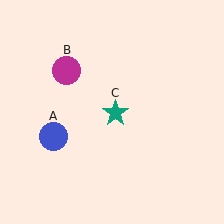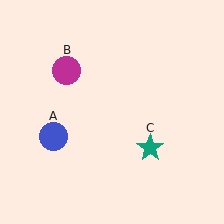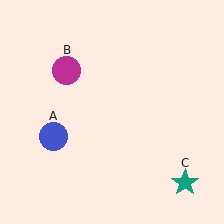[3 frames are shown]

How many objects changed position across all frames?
1 object changed position: teal star (object C).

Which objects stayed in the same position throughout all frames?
Blue circle (object A) and magenta circle (object B) remained stationary.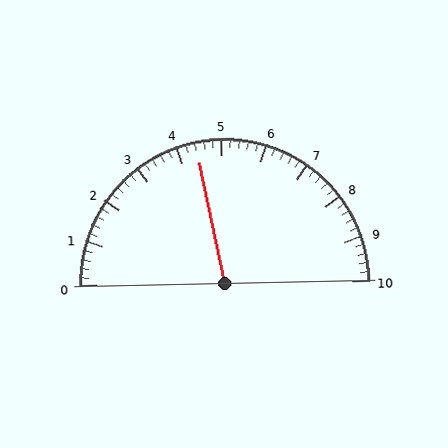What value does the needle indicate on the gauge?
The needle indicates approximately 4.4.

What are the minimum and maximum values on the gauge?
The gauge ranges from 0 to 10.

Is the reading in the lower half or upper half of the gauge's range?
The reading is in the lower half of the range (0 to 10).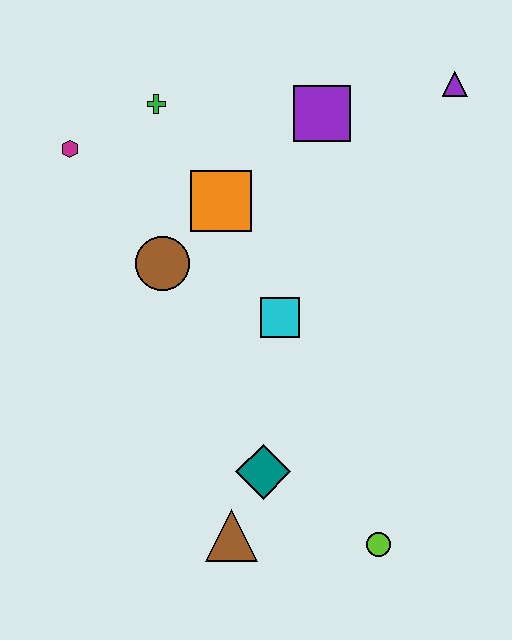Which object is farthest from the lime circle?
The magenta hexagon is farthest from the lime circle.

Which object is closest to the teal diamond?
The brown triangle is closest to the teal diamond.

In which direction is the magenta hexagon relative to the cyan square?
The magenta hexagon is to the left of the cyan square.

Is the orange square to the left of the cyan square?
Yes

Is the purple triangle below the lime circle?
No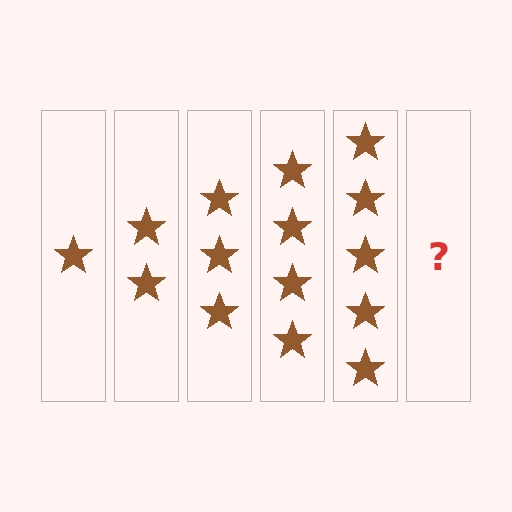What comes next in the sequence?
The next element should be 6 stars.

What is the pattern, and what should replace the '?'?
The pattern is that each step adds one more star. The '?' should be 6 stars.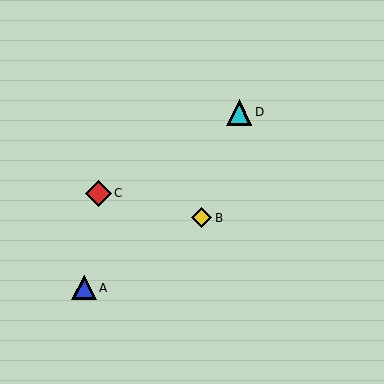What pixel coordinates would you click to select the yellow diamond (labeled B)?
Click at (201, 218) to select the yellow diamond B.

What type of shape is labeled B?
Shape B is a yellow diamond.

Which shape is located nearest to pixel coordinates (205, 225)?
The yellow diamond (labeled B) at (201, 218) is nearest to that location.